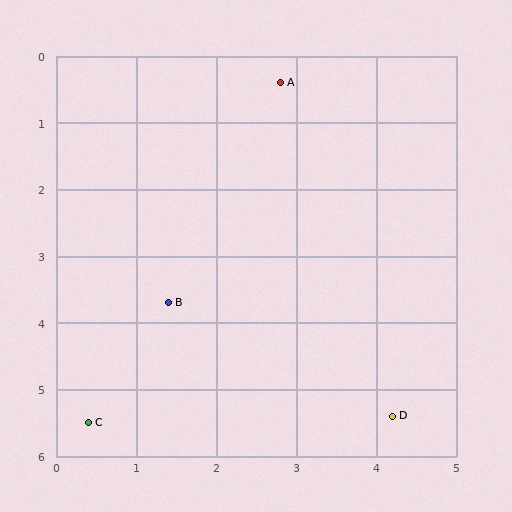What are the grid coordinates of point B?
Point B is at approximately (1.4, 3.7).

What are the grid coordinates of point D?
Point D is at approximately (4.2, 5.4).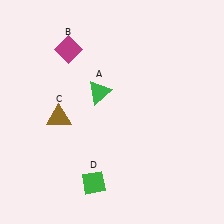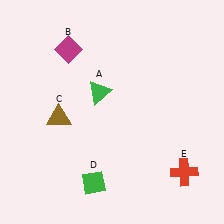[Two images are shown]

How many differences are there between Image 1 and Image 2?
There is 1 difference between the two images.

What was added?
A red cross (E) was added in Image 2.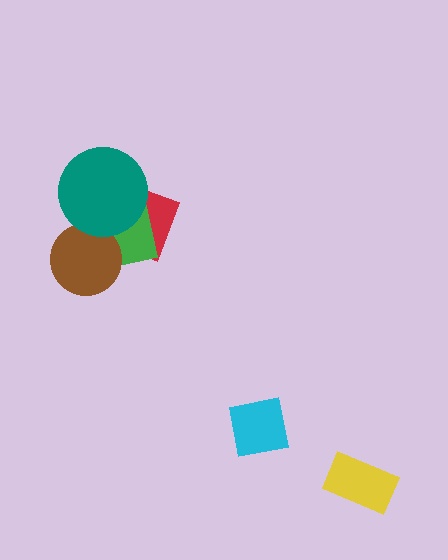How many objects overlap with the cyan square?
0 objects overlap with the cyan square.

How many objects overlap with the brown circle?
2 objects overlap with the brown circle.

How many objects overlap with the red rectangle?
2 objects overlap with the red rectangle.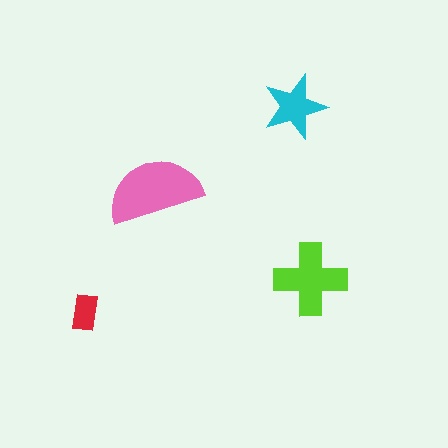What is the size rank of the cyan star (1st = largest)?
3rd.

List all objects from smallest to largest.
The red rectangle, the cyan star, the lime cross, the pink semicircle.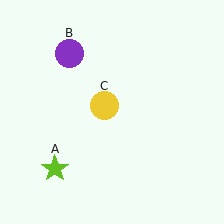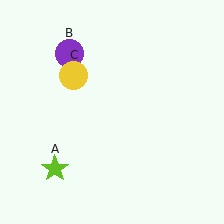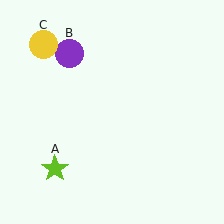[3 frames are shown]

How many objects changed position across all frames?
1 object changed position: yellow circle (object C).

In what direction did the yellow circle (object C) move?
The yellow circle (object C) moved up and to the left.